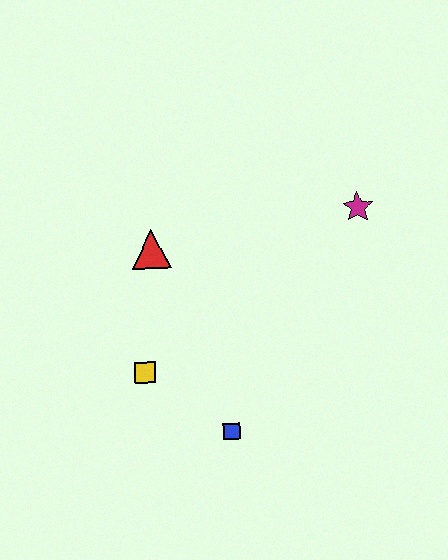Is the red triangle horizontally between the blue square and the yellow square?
Yes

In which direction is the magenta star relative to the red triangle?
The magenta star is to the right of the red triangle.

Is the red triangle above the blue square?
Yes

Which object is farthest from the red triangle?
The magenta star is farthest from the red triangle.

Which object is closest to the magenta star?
The red triangle is closest to the magenta star.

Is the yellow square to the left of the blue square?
Yes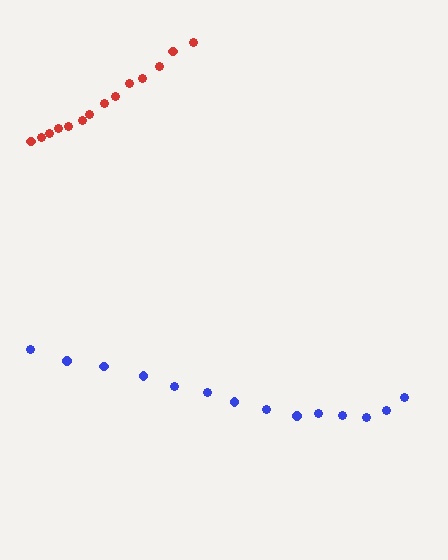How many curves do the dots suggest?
There are 2 distinct paths.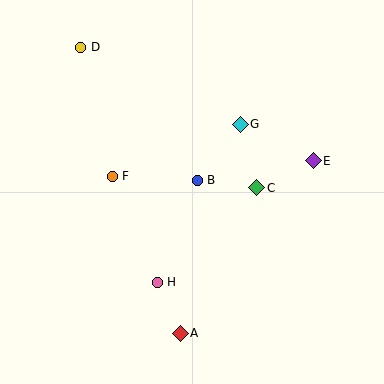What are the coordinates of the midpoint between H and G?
The midpoint between H and G is at (199, 203).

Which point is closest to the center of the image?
Point B at (197, 180) is closest to the center.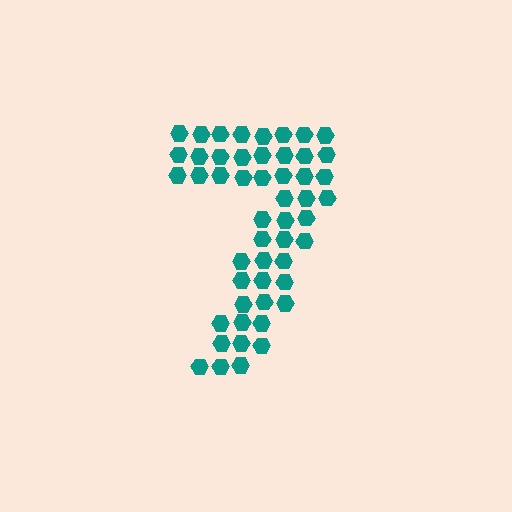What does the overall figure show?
The overall figure shows the digit 7.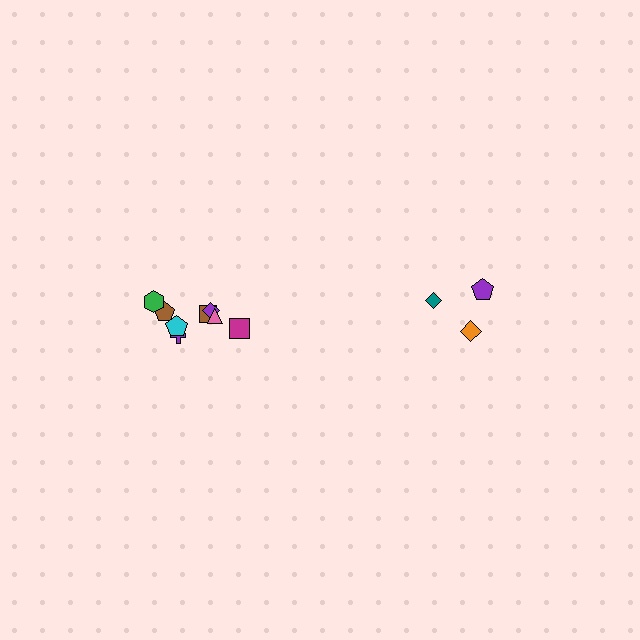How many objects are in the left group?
There are 8 objects.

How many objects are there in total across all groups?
There are 11 objects.